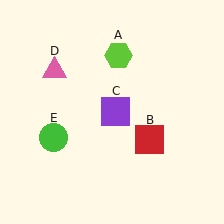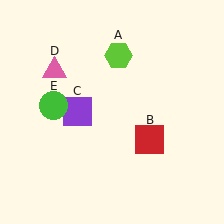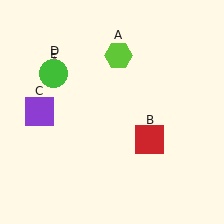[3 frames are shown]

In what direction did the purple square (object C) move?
The purple square (object C) moved left.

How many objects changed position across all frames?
2 objects changed position: purple square (object C), green circle (object E).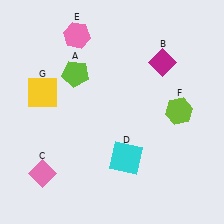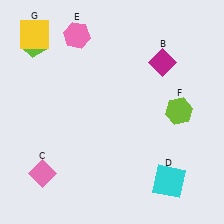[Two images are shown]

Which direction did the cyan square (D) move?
The cyan square (D) moved right.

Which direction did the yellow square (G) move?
The yellow square (G) moved up.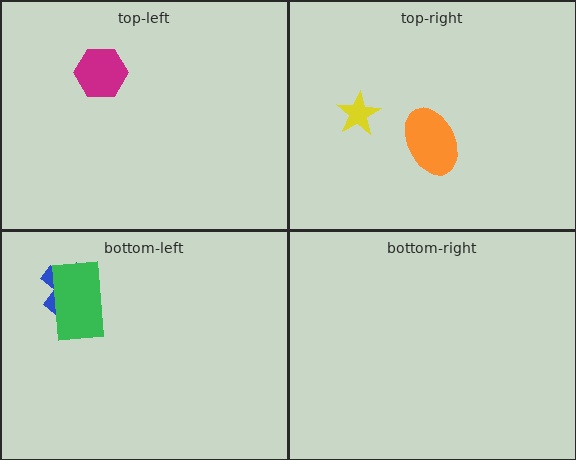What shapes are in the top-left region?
The magenta hexagon.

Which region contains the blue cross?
The bottom-left region.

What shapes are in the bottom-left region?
The blue cross, the green rectangle.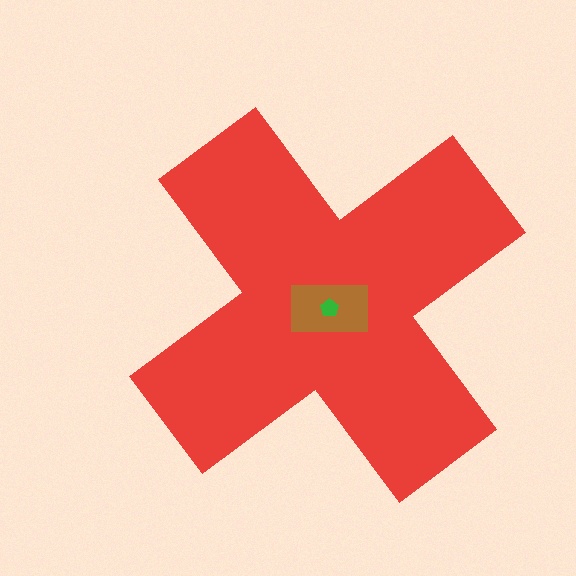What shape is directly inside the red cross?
The brown rectangle.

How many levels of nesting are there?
3.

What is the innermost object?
The green pentagon.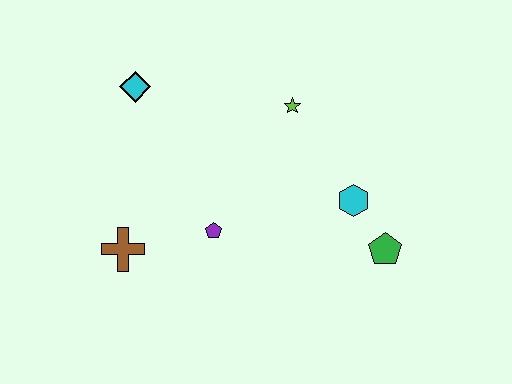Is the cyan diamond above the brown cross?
Yes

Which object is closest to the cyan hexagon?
The green pentagon is closest to the cyan hexagon.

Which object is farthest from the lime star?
The brown cross is farthest from the lime star.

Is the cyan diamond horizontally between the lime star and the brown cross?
Yes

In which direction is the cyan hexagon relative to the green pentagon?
The cyan hexagon is above the green pentagon.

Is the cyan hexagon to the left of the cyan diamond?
No